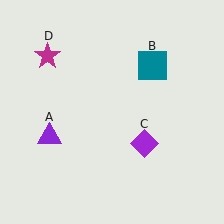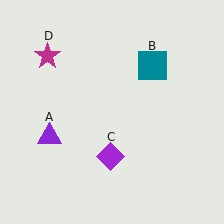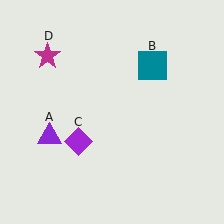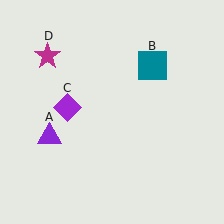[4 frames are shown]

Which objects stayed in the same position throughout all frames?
Purple triangle (object A) and teal square (object B) and magenta star (object D) remained stationary.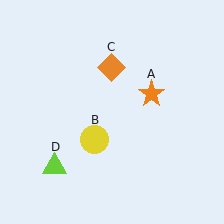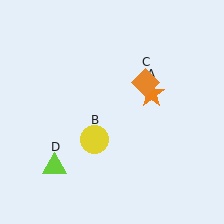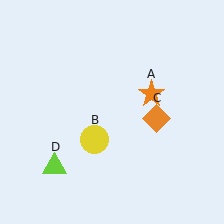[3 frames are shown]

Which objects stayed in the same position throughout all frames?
Orange star (object A) and yellow circle (object B) and lime triangle (object D) remained stationary.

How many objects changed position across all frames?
1 object changed position: orange diamond (object C).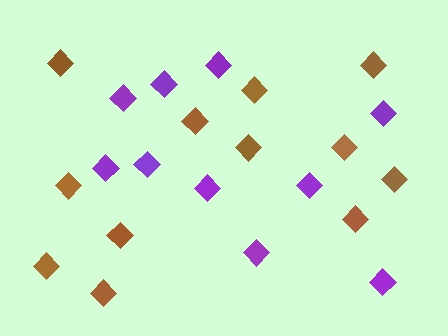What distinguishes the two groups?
There are 2 groups: one group of purple diamonds (10) and one group of brown diamonds (12).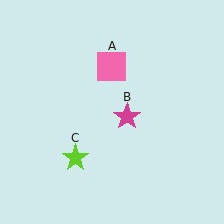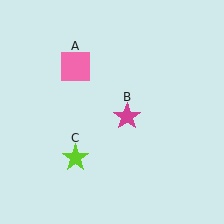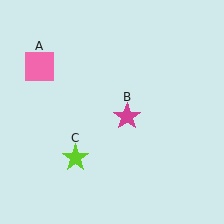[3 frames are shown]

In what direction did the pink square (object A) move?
The pink square (object A) moved left.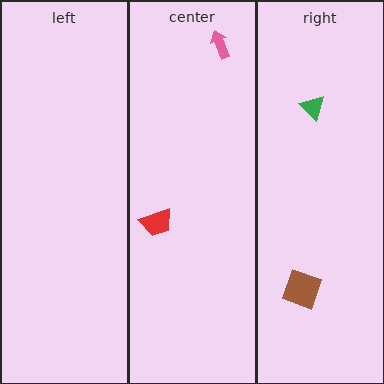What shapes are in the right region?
The green triangle, the brown diamond.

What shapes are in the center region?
The pink arrow, the red trapezoid.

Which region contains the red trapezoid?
The center region.